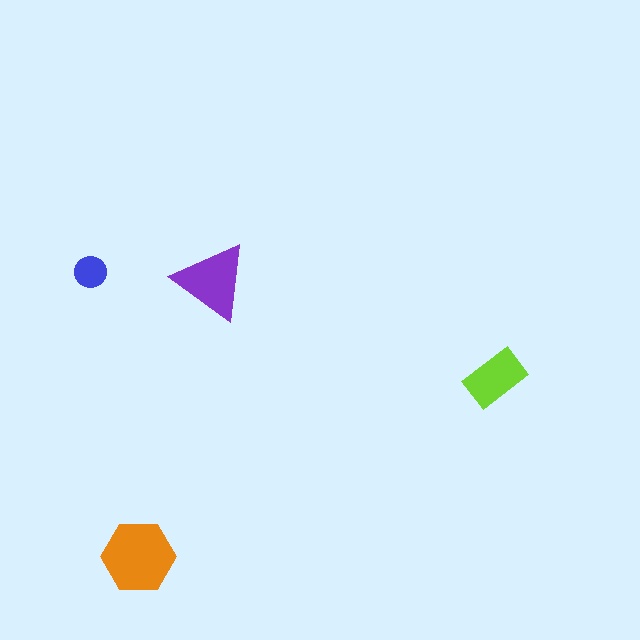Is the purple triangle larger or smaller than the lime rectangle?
Larger.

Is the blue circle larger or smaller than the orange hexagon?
Smaller.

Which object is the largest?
The orange hexagon.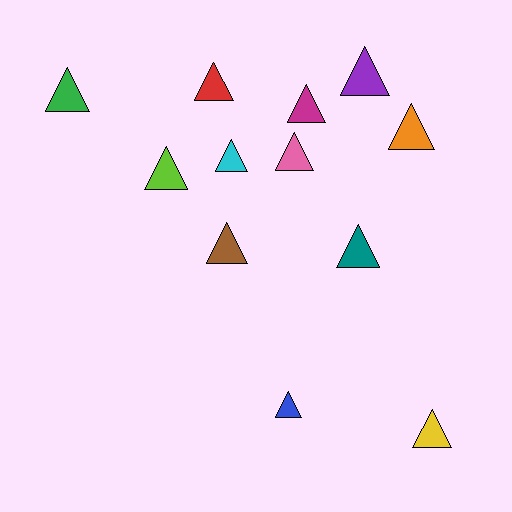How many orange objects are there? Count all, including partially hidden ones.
There is 1 orange object.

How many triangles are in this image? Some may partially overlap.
There are 12 triangles.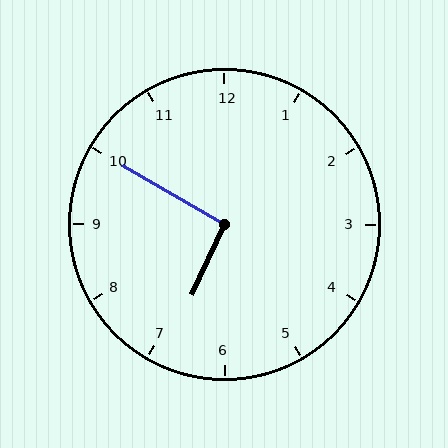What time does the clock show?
6:50.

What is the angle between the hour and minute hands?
Approximately 95 degrees.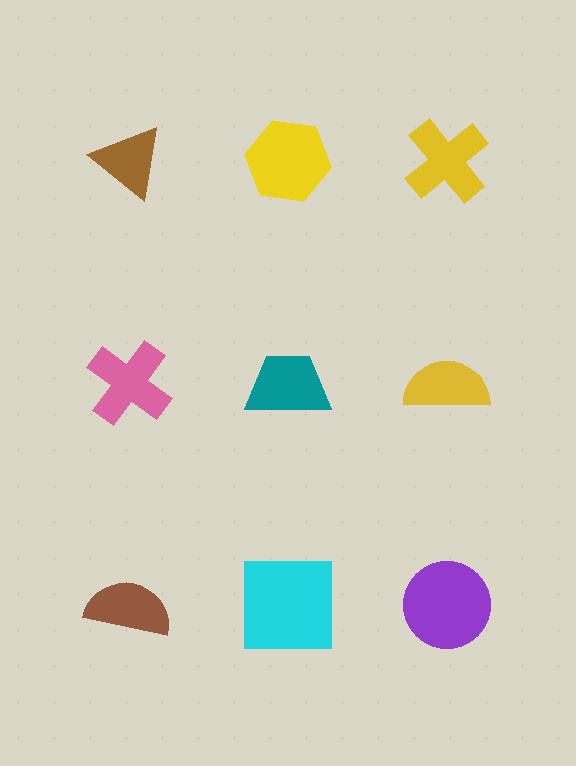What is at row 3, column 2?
A cyan square.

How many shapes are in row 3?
3 shapes.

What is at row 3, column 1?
A brown semicircle.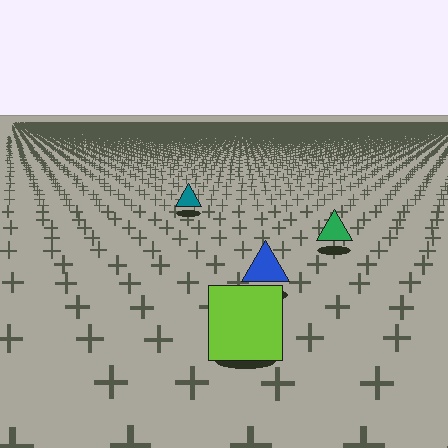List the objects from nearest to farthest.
From nearest to farthest: the lime square, the blue triangle, the green triangle, the teal triangle.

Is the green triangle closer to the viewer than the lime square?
No. The lime square is closer — you can tell from the texture gradient: the ground texture is coarser near it.